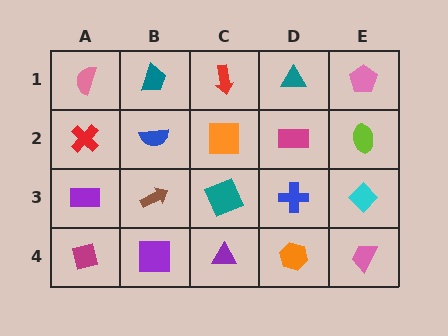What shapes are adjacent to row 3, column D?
A magenta rectangle (row 2, column D), an orange hexagon (row 4, column D), a teal square (row 3, column C), a cyan diamond (row 3, column E).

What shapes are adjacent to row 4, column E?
A cyan diamond (row 3, column E), an orange hexagon (row 4, column D).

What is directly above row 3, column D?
A magenta rectangle.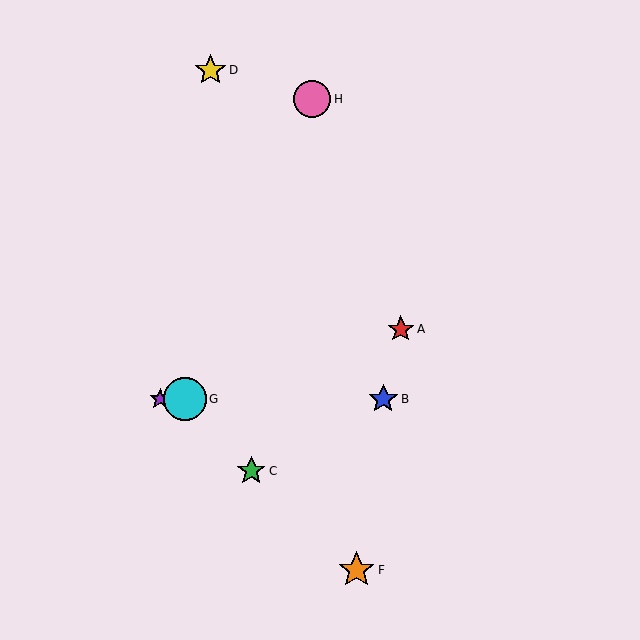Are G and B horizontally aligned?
Yes, both are at y≈399.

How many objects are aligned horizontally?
3 objects (B, E, G) are aligned horizontally.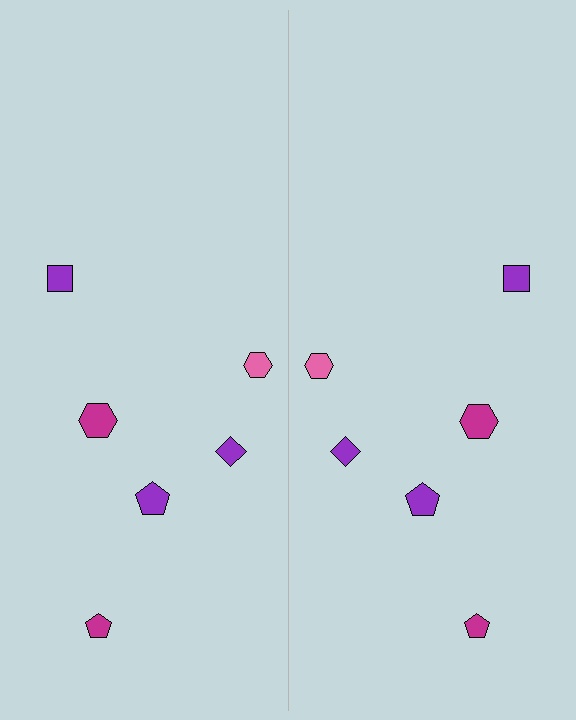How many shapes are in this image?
There are 12 shapes in this image.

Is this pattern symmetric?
Yes, this pattern has bilateral (reflection) symmetry.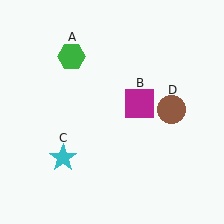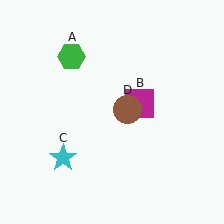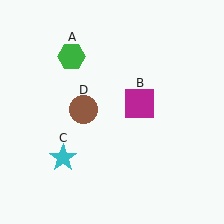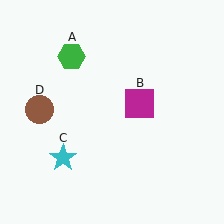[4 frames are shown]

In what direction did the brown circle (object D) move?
The brown circle (object D) moved left.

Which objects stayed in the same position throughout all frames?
Green hexagon (object A) and magenta square (object B) and cyan star (object C) remained stationary.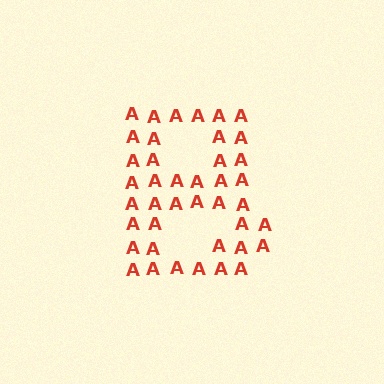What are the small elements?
The small elements are letter A's.